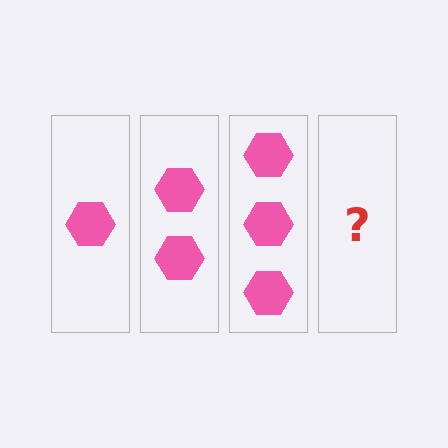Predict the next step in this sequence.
The next step is 4 hexagons.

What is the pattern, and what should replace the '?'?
The pattern is that each step adds one more hexagon. The '?' should be 4 hexagons.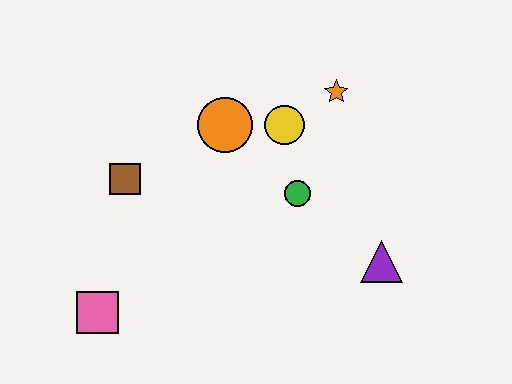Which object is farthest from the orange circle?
The pink square is farthest from the orange circle.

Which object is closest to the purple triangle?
The green circle is closest to the purple triangle.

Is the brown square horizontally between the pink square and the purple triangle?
Yes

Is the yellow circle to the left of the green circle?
Yes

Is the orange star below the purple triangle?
No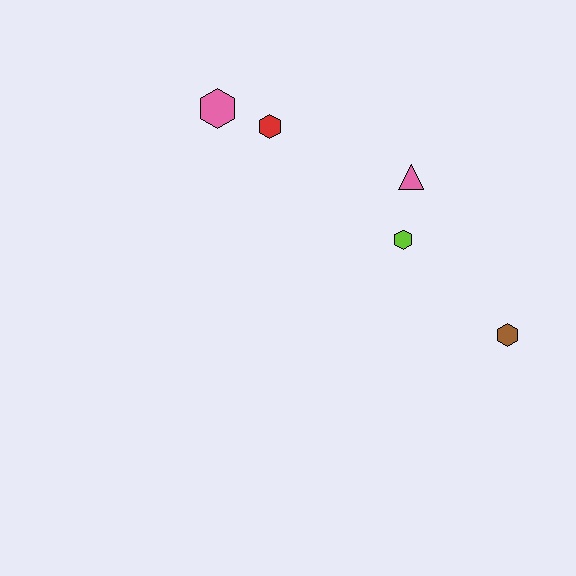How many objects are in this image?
There are 5 objects.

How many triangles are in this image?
There is 1 triangle.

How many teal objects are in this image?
There are no teal objects.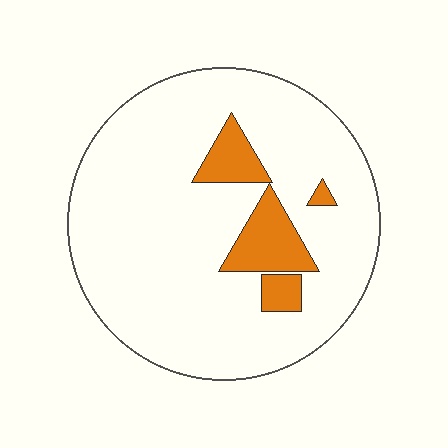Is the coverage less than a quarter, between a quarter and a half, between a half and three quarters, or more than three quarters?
Less than a quarter.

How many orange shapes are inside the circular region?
4.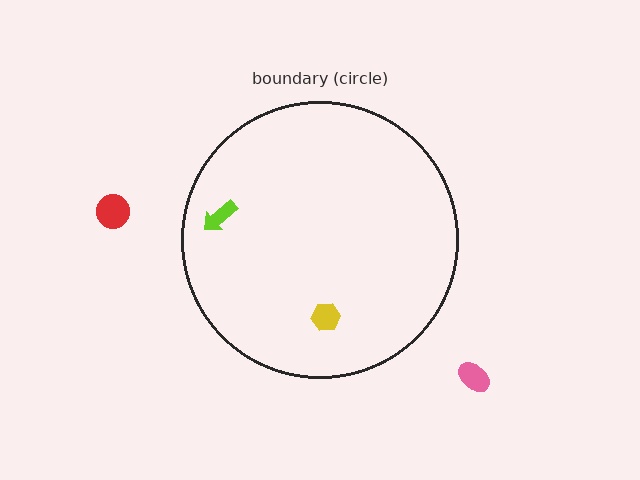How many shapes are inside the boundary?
2 inside, 2 outside.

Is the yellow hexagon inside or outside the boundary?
Inside.